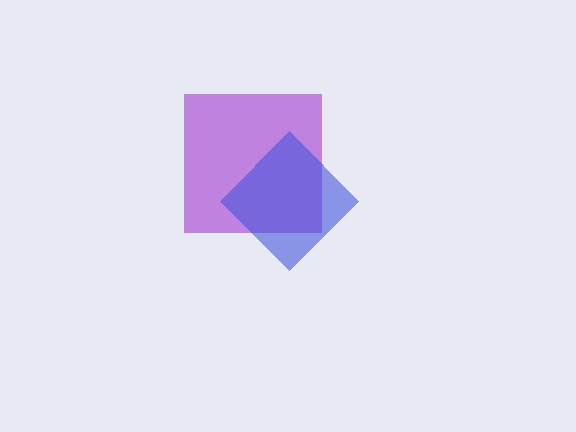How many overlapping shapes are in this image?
There are 2 overlapping shapes in the image.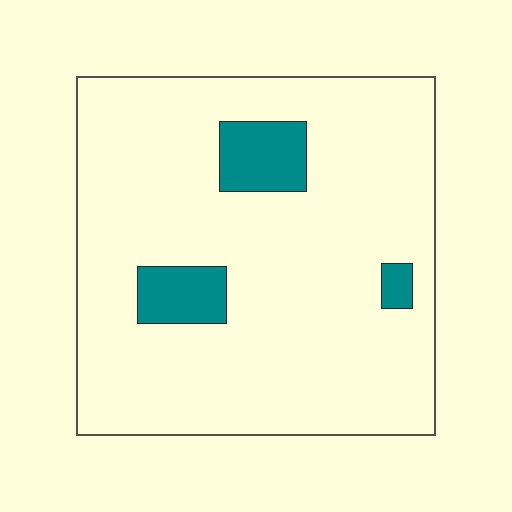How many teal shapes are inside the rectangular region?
3.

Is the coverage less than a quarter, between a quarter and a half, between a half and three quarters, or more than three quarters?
Less than a quarter.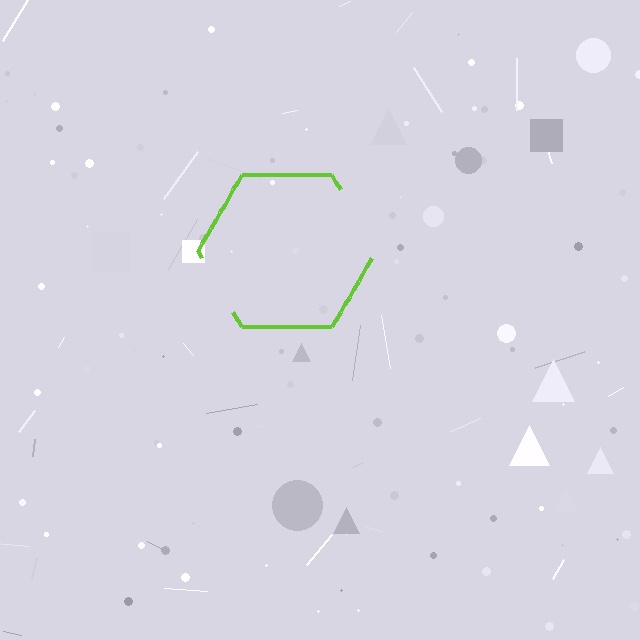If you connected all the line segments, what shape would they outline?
They would outline a hexagon.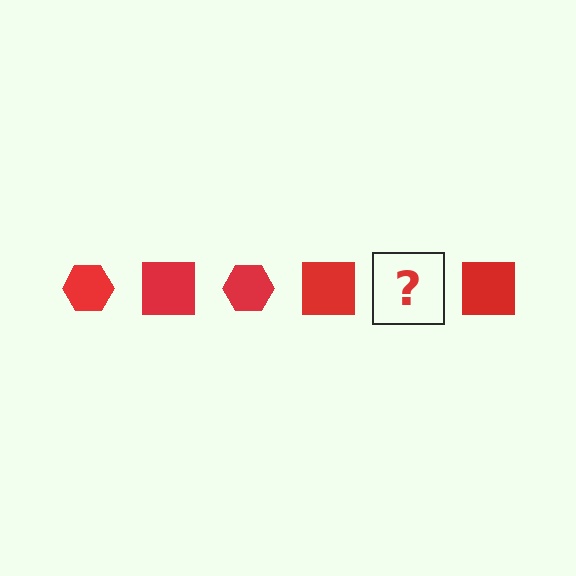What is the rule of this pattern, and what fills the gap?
The rule is that the pattern cycles through hexagon, square shapes in red. The gap should be filled with a red hexagon.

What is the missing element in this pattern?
The missing element is a red hexagon.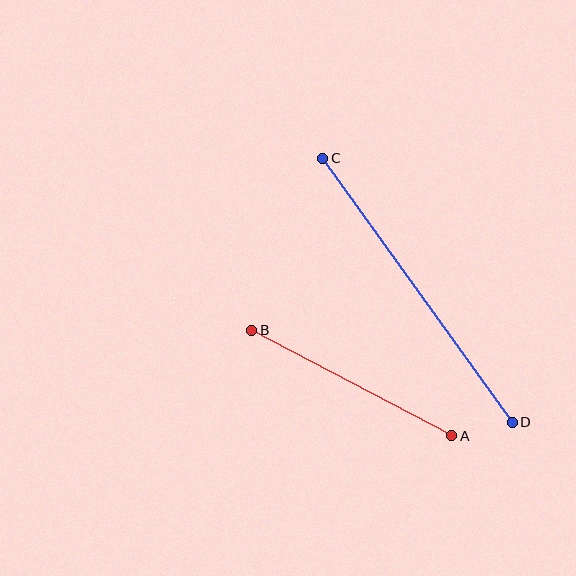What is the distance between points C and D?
The distance is approximately 325 pixels.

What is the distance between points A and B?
The distance is approximately 226 pixels.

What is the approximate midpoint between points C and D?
The midpoint is at approximately (418, 290) pixels.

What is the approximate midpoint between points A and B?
The midpoint is at approximately (352, 383) pixels.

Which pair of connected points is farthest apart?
Points C and D are farthest apart.